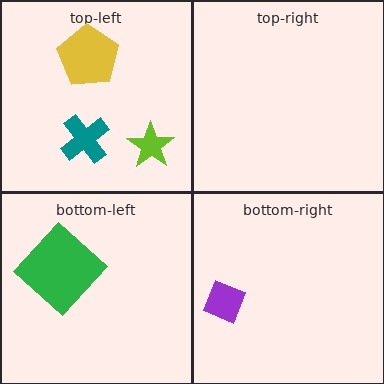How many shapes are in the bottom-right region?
1.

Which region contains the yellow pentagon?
The top-left region.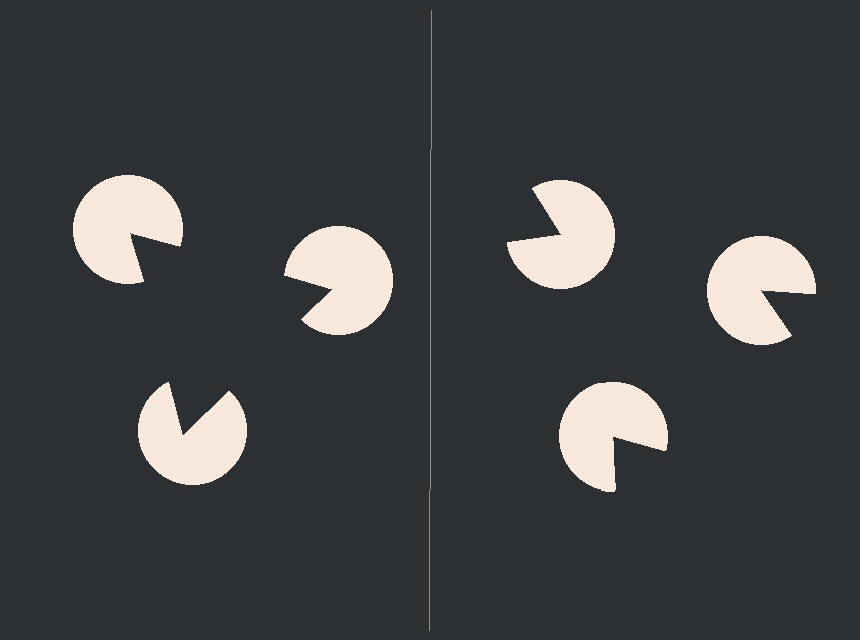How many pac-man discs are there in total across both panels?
6 — 3 on each side.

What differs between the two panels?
The pac-man discs are positioned identically on both sides; only the wedge orientations differ. On the left they align to a triangle; on the right they are misaligned.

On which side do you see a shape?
An illusory triangle appears on the left side. On the right side the wedge cuts are rotated, so no coherent shape forms.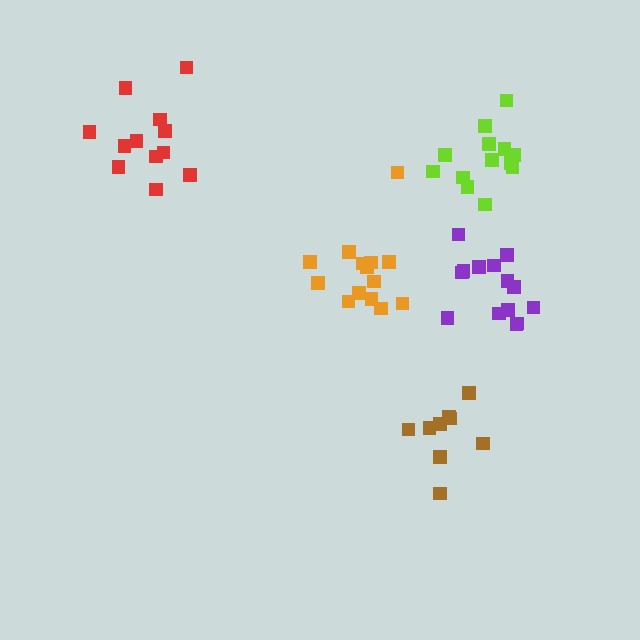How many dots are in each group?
Group 1: 13 dots, Group 2: 12 dots, Group 3: 14 dots, Group 4: 14 dots, Group 5: 9 dots (62 total).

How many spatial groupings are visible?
There are 5 spatial groupings.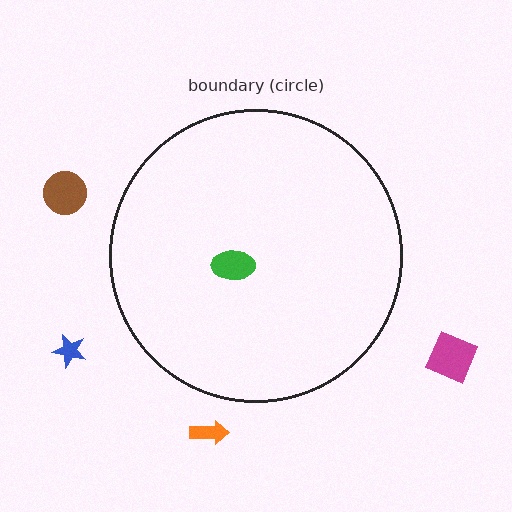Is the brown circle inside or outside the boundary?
Outside.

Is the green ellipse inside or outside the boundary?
Inside.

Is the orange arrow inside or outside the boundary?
Outside.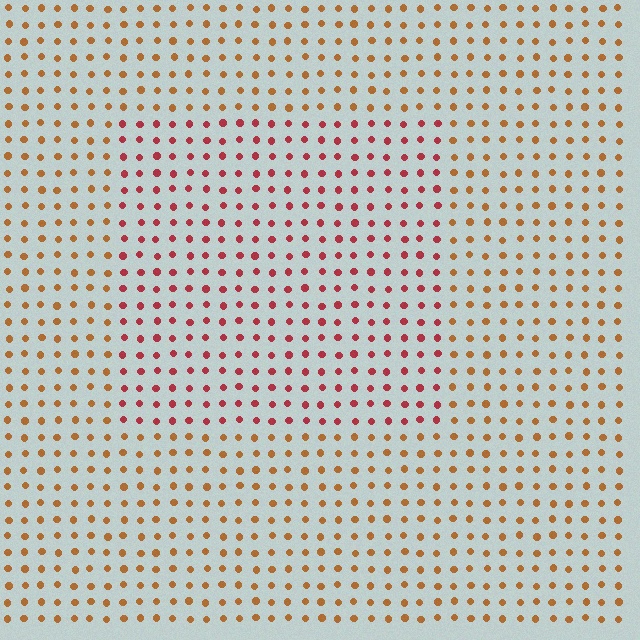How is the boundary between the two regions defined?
The boundary is defined purely by a slight shift in hue (about 37 degrees). Spacing, size, and orientation are identical on both sides.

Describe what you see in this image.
The image is filled with small brown elements in a uniform arrangement. A rectangle-shaped region is visible where the elements are tinted to a slightly different hue, forming a subtle color boundary.